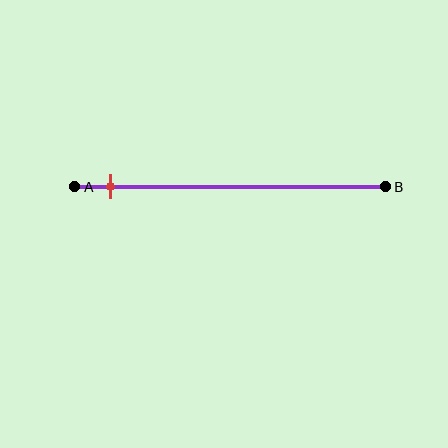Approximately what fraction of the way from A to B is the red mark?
The red mark is approximately 10% of the way from A to B.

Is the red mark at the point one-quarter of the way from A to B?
No, the mark is at about 10% from A, not at the 25% one-quarter point.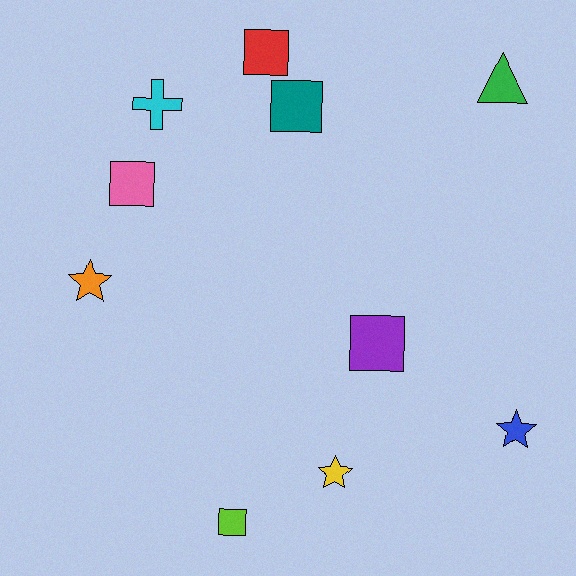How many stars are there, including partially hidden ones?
There are 3 stars.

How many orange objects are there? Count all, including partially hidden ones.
There is 1 orange object.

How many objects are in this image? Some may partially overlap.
There are 10 objects.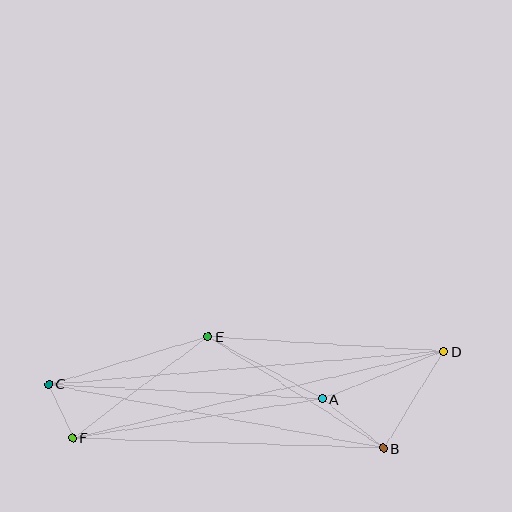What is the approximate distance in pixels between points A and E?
The distance between A and E is approximately 130 pixels.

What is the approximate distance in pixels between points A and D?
The distance between A and D is approximately 131 pixels.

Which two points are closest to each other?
Points C and F are closest to each other.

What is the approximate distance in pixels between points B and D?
The distance between B and D is approximately 114 pixels.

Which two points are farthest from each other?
Points C and D are farthest from each other.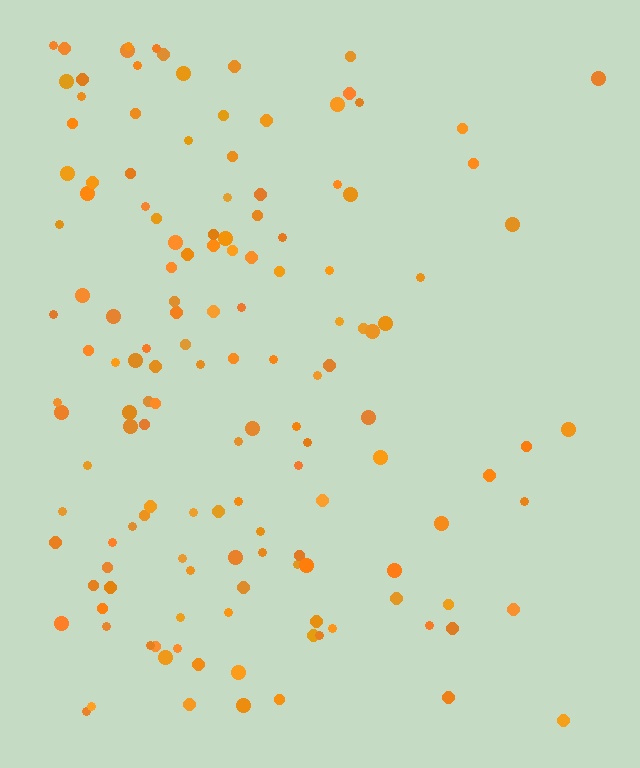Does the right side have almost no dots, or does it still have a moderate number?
Still a moderate number, just noticeably fewer than the left.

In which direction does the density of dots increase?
From right to left, with the left side densest.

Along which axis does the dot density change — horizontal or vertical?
Horizontal.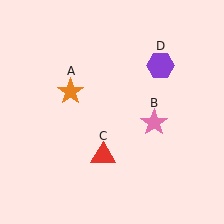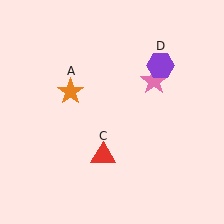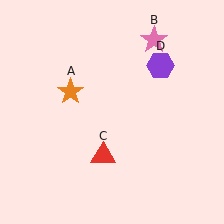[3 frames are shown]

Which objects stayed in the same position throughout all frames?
Orange star (object A) and red triangle (object C) and purple hexagon (object D) remained stationary.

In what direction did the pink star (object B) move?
The pink star (object B) moved up.